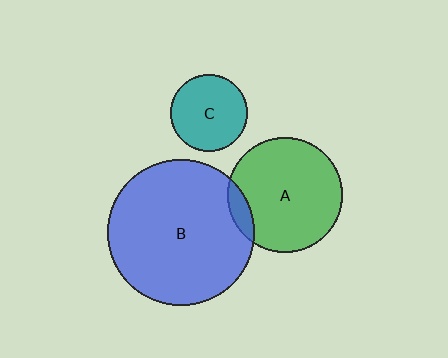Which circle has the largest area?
Circle B (blue).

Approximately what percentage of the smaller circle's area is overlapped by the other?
Approximately 10%.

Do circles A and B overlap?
Yes.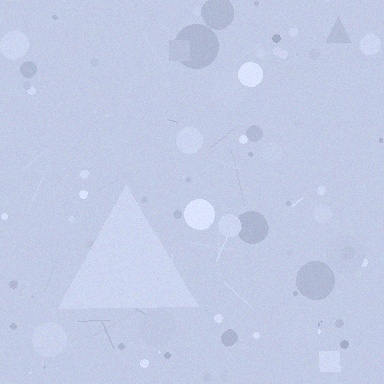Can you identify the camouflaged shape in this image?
The camouflaged shape is a triangle.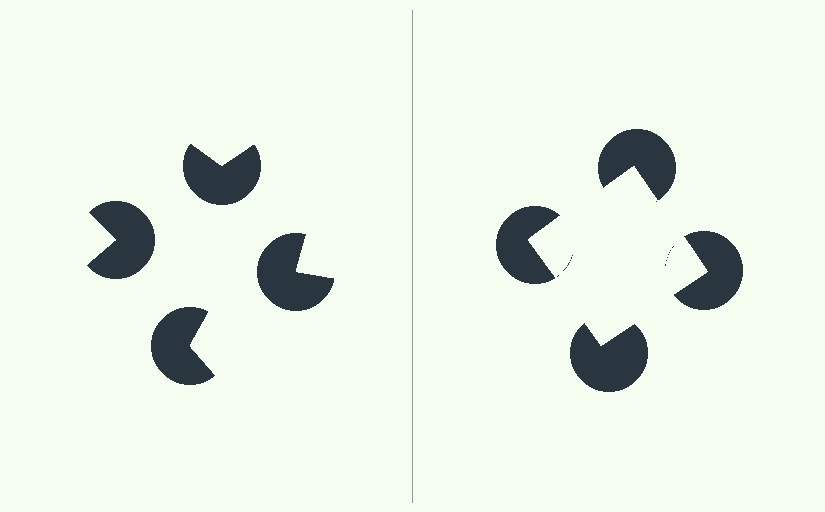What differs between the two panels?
The pac-man discs are positioned identically on both sides; only the wedge orientations differ. On the right they align to a square; on the left they are misaligned.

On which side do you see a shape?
An illusory square appears on the right side. On the left side the wedge cuts are rotated, so no coherent shape forms.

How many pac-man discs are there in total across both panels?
8 — 4 on each side.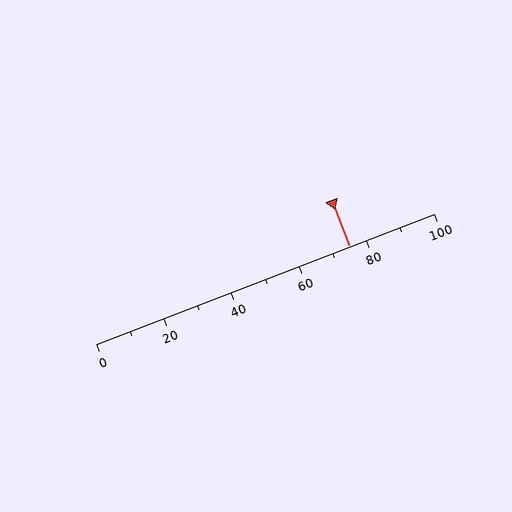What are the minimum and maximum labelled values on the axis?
The axis runs from 0 to 100.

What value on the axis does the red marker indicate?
The marker indicates approximately 75.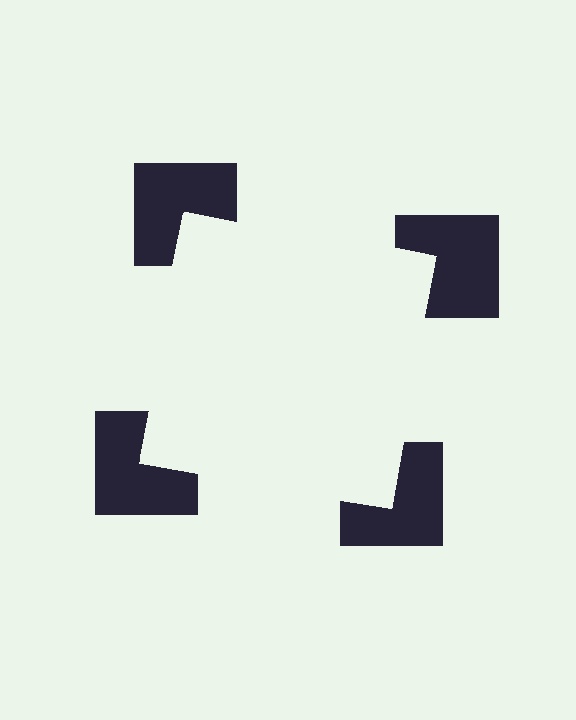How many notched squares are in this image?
There are 4 — one at each vertex of the illusory square.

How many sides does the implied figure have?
4 sides.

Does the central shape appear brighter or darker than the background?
It typically appears slightly brighter than the background, even though no actual brightness change is drawn.